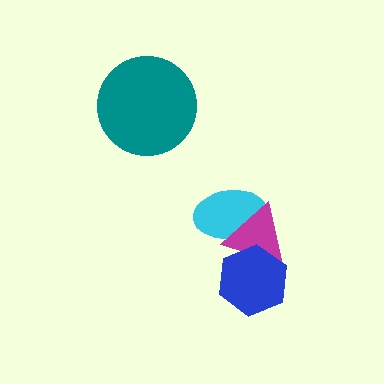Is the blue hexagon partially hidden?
No, no other shape covers it.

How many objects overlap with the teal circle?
0 objects overlap with the teal circle.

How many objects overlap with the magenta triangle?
2 objects overlap with the magenta triangle.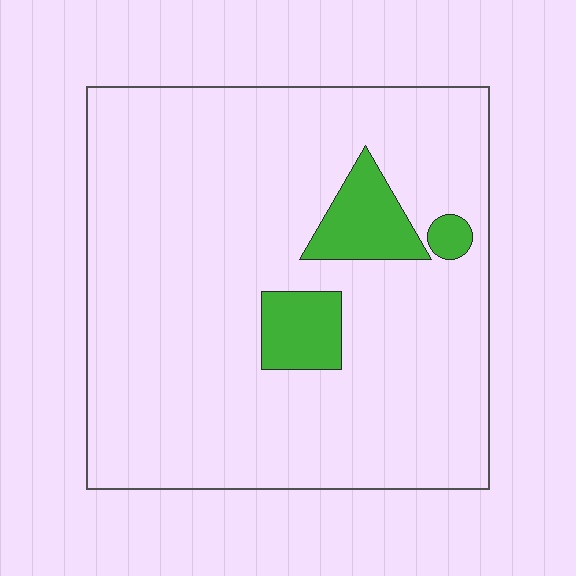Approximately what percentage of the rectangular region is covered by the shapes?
Approximately 10%.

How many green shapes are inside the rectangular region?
3.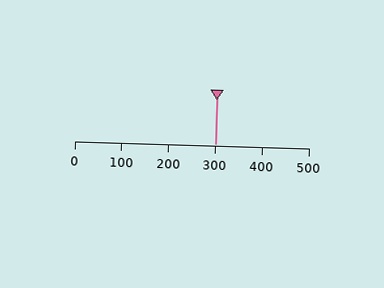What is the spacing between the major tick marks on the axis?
The major ticks are spaced 100 apart.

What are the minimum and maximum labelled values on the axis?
The axis runs from 0 to 500.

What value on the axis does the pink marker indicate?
The marker indicates approximately 300.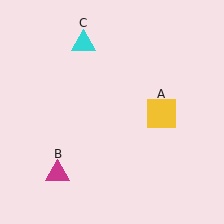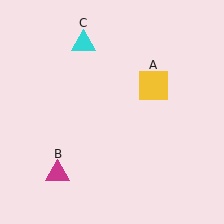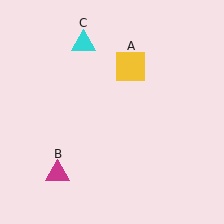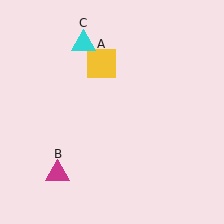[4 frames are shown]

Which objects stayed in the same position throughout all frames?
Magenta triangle (object B) and cyan triangle (object C) remained stationary.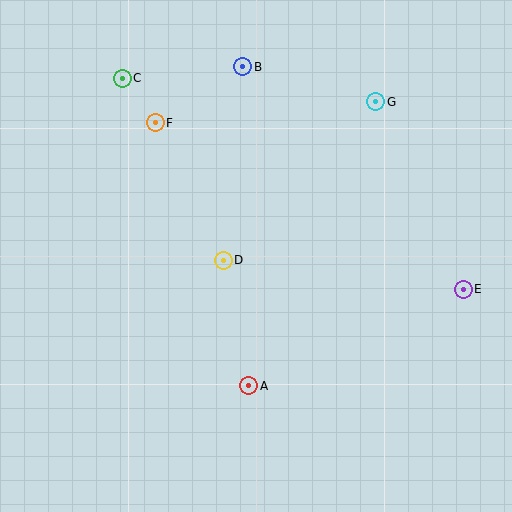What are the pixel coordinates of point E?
Point E is at (463, 289).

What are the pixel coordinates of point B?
Point B is at (243, 67).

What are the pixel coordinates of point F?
Point F is at (155, 123).